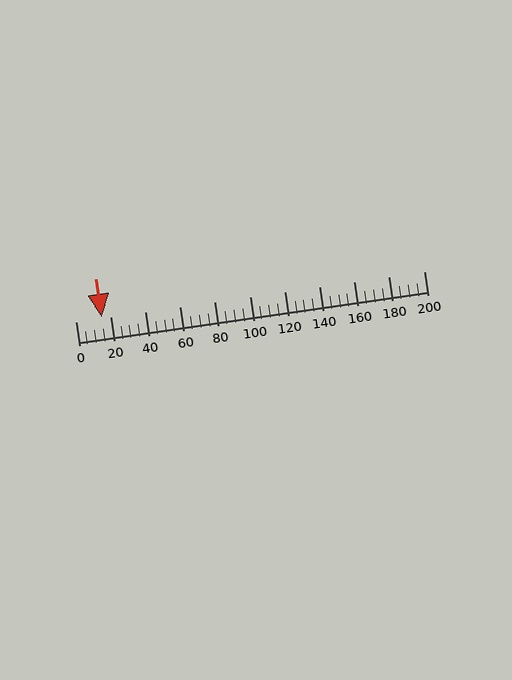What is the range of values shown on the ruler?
The ruler shows values from 0 to 200.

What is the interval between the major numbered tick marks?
The major tick marks are spaced 20 units apart.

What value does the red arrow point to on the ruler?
The red arrow points to approximately 15.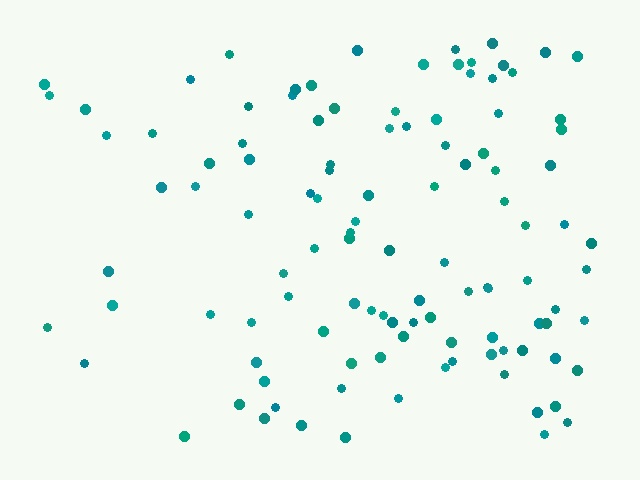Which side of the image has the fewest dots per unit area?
The left.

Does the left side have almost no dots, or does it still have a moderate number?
Still a moderate number, just noticeably fewer than the right.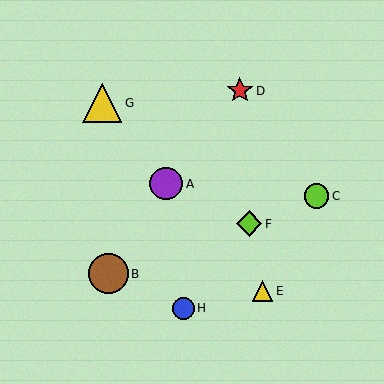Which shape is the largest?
The brown circle (labeled B) is the largest.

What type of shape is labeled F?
Shape F is a lime diamond.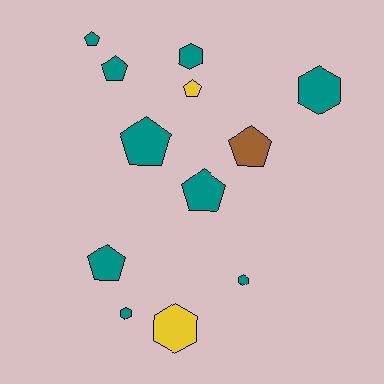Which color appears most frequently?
Teal, with 9 objects.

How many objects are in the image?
There are 12 objects.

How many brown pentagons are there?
There is 1 brown pentagon.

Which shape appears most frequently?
Pentagon, with 7 objects.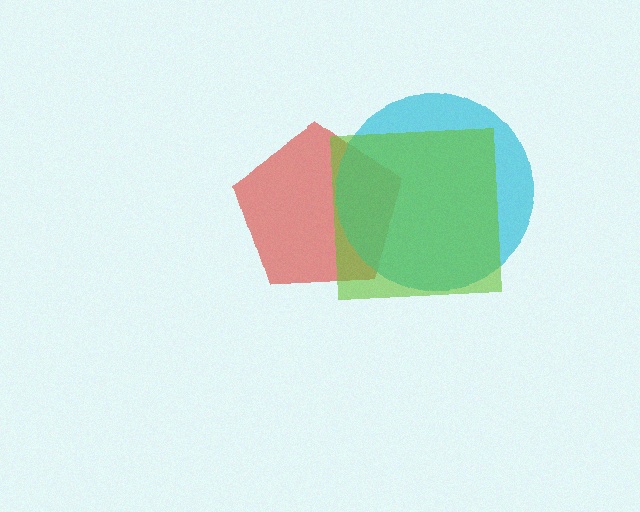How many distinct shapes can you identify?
There are 3 distinct shapes: a red pentagon, a cyan circle, a lime square.